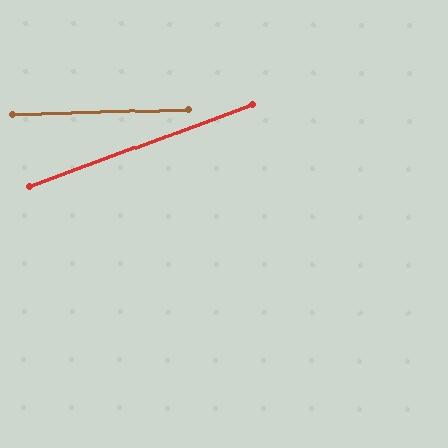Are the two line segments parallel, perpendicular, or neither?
Neither parallel nor perpendicular — they differ by about 19°.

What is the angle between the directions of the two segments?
Approximately 19 degrees.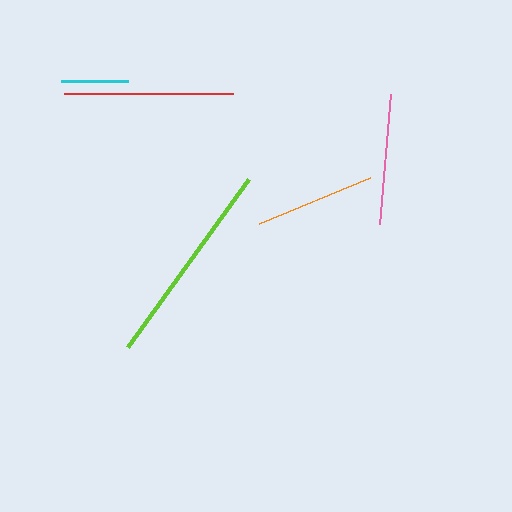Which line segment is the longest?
The lime line is the longest at approximately 207 pixels.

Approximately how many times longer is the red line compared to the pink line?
The red line is approximately 1.3 times the length of the pink line.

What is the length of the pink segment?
The pink segment is approximately 130 pixels long.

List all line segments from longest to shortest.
From longest to shortest: lime, red, pink, orange, cyan.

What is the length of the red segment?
The red segment is approximately 169 pixels long.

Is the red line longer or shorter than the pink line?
The red line is longer than the pink line.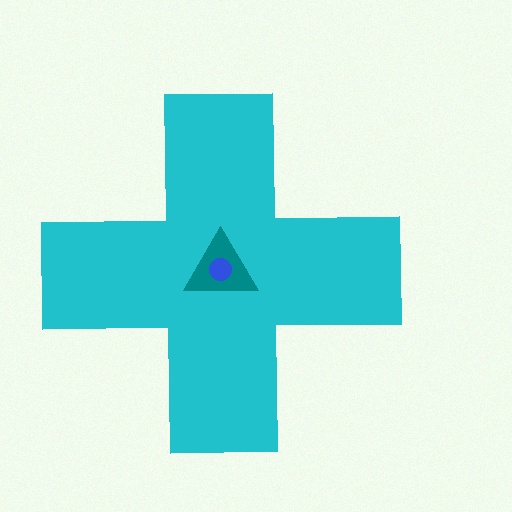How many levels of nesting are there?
3.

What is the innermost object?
The blue circle.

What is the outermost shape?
The cyan cross.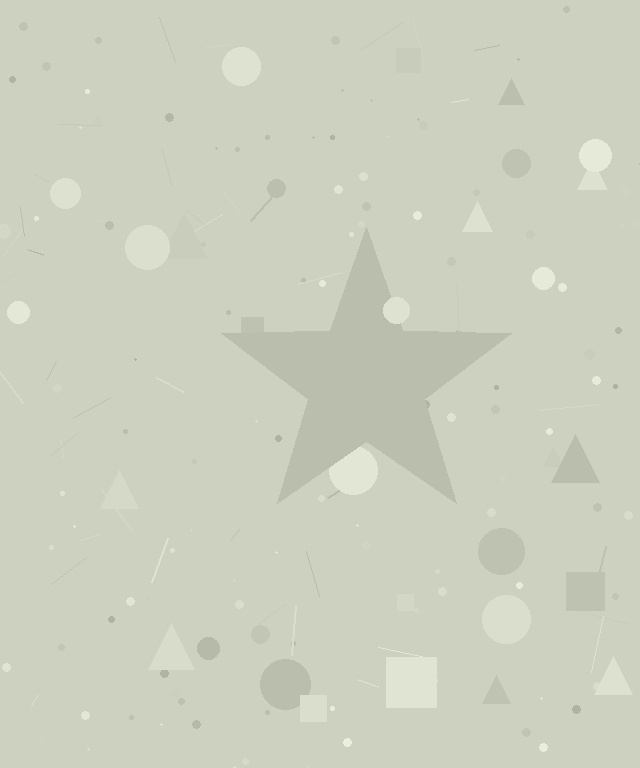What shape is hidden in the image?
A star is hidden in the image.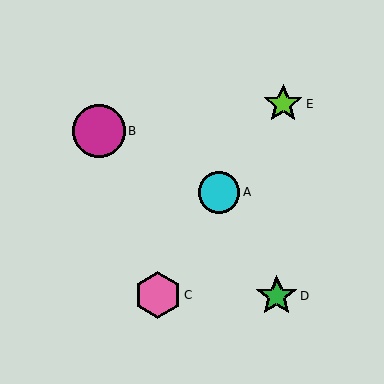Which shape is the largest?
The magenta circle (labeled B) is the largest.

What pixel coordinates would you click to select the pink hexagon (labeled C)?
Click at (158, 295) to select the pink hexagon C.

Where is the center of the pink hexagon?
The center of the pink hexagon is at (158, 295).